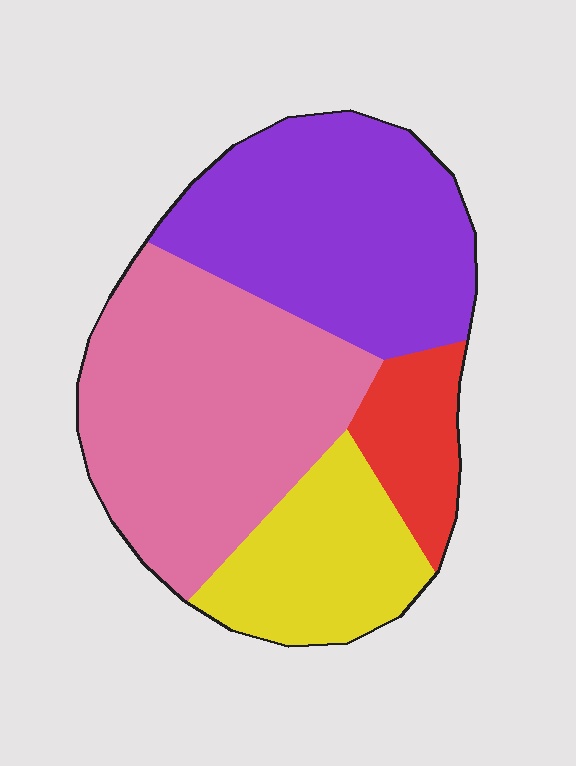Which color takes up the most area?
Pink, at roughly 40%.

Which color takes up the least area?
Red, at roughly 10%.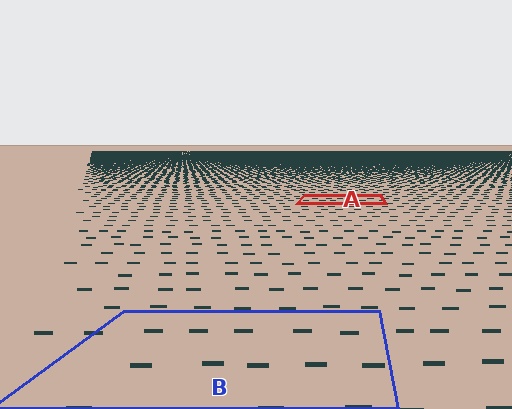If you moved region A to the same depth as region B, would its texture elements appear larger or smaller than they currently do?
They would appear larger. At a closer depth, the same texture elements are projected at a bigger on-screen size.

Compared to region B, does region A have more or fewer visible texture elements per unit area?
Region A has more texture elements per unit area — they are packed more densely because it is farther away.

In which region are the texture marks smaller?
The texture marks are smaller in region A, because it is farther away.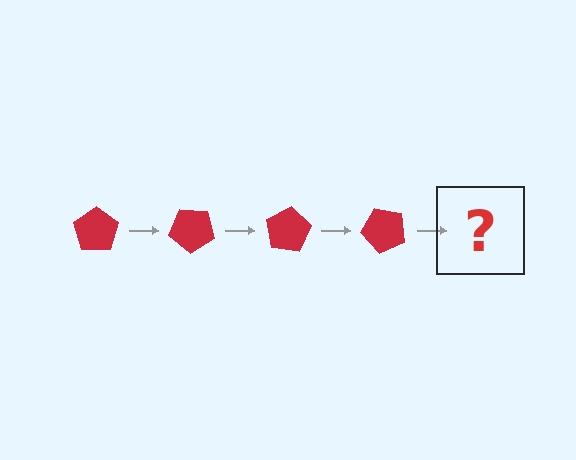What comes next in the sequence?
The next element should be a red pentagon rotated 160 degrees.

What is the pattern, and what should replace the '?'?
The pattern is that the pentagon rotates 40 degrees each step. The '?' should be a red pentagon rotated 160 degrees.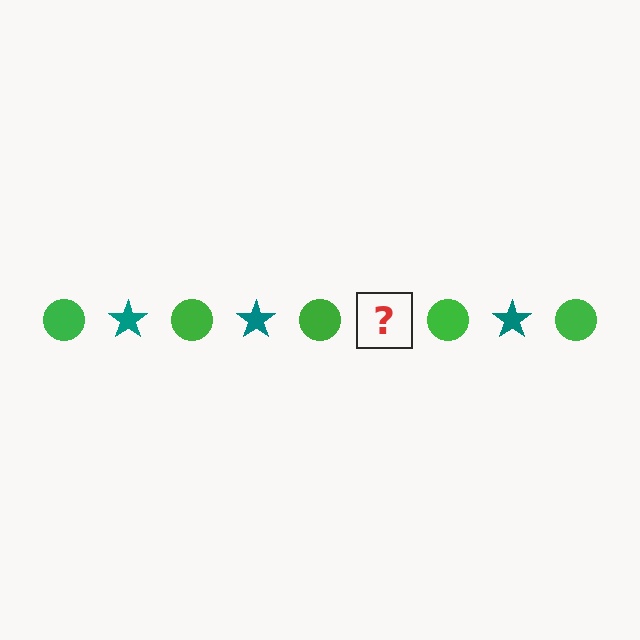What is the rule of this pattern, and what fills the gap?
The rule is that the pattern alternates between green circle and teal star. The gap should be filled with a teal star.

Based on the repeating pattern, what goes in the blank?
The blank should be a teal star.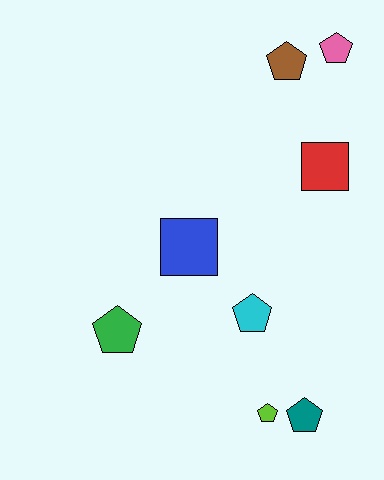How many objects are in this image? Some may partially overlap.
There are 8 objects.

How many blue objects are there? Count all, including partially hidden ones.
There is 1 blue object.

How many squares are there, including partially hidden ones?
There are 2 squares.